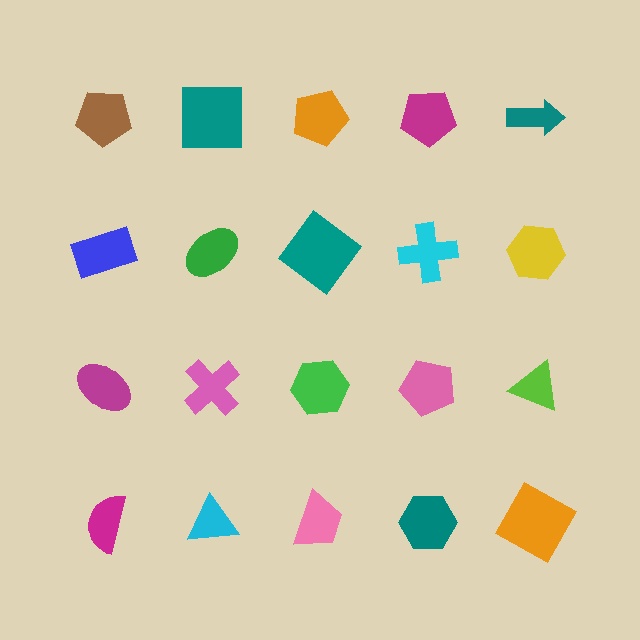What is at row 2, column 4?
A cyan cross.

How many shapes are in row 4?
5 shapes.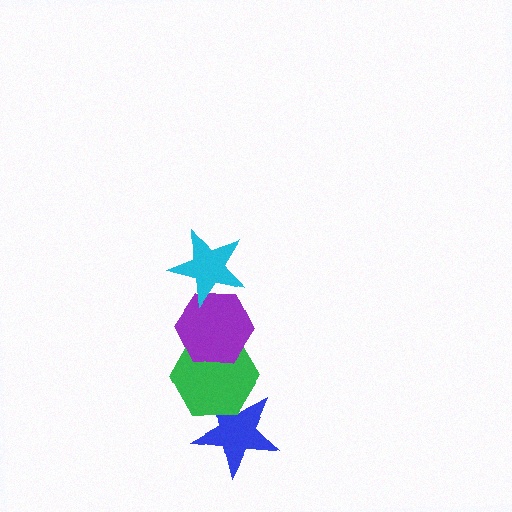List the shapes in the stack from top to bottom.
From top to bottom: the cyan star, the purple hexagon, the green hexagon, the blue star.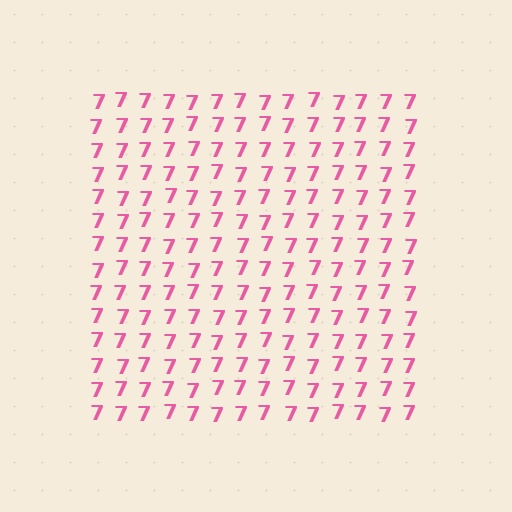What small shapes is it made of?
It is made of small digit 7's.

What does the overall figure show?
The overall figure shows a square.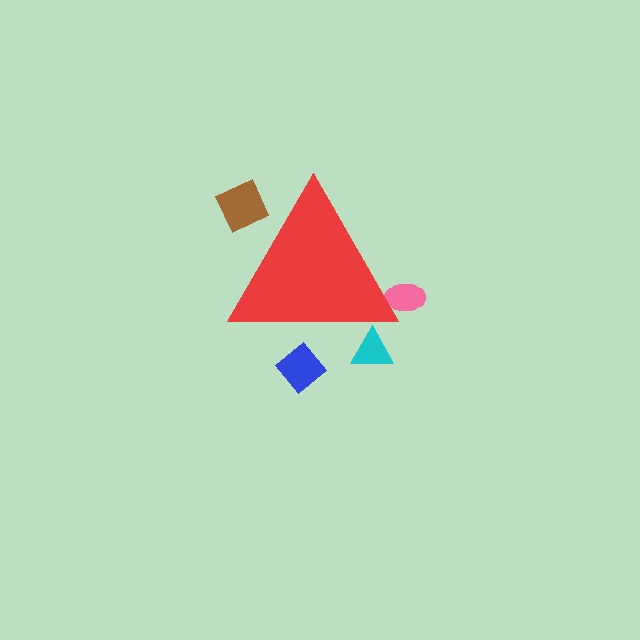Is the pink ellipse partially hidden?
Yes, the pink ellipse is partially hidden behind the red triangle.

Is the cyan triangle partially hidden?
Yes, the cyan triangle is partially hidden behind the red triangle.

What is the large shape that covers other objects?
A red triangle.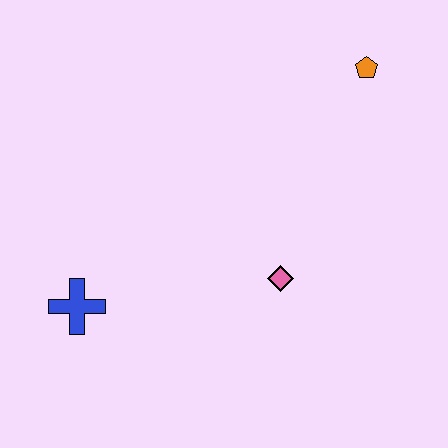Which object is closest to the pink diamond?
The blue cross is closest to the pink diamond.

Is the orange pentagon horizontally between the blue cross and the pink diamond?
No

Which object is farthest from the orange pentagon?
The blue cross is farthest from the orange pentagon.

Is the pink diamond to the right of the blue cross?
Yes